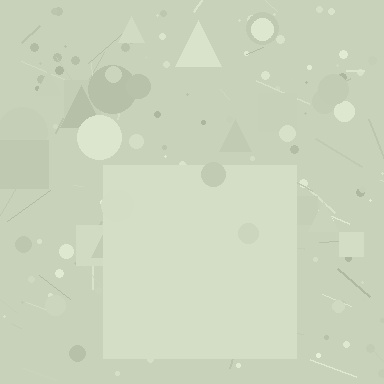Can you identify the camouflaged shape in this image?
The camouflaged shape is a square.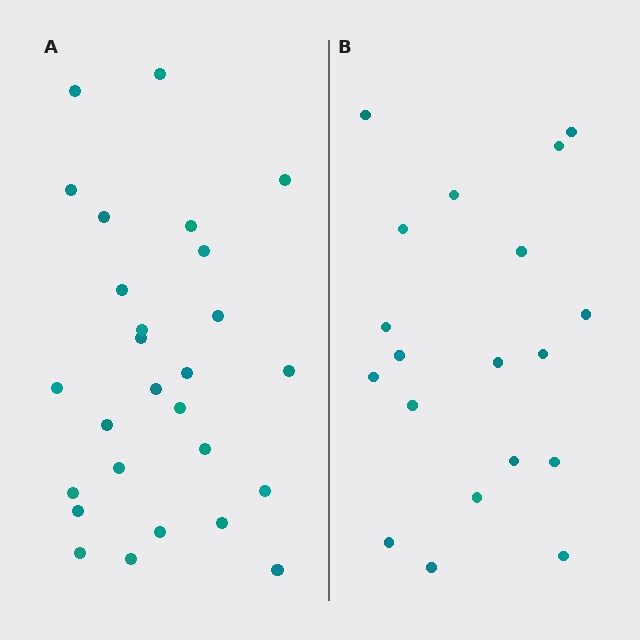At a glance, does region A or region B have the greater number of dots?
Region A (the left region) has more dots.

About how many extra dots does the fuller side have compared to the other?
Region A has roughly 8 or so more dots than region B.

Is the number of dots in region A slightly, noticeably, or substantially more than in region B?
Region A has noticeably more, but not dramatically so. The ratio is roughly 1.4 to 1.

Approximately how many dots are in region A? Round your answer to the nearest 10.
About 30 dots. (The exact count is 27, which rounds to 30.)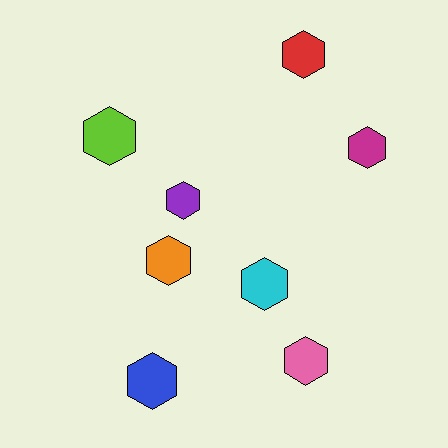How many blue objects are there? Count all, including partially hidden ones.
There is 1 blue object.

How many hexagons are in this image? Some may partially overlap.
There are 8 hexagons.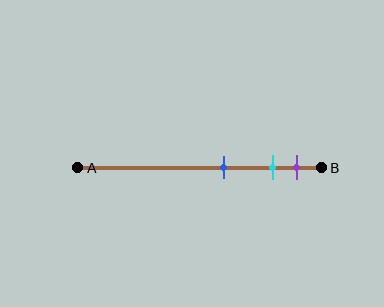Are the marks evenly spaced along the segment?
No, the marks are not evenly spaced.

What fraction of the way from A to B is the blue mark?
The blue mark is approximately 60% (0.6) of the way from A to B.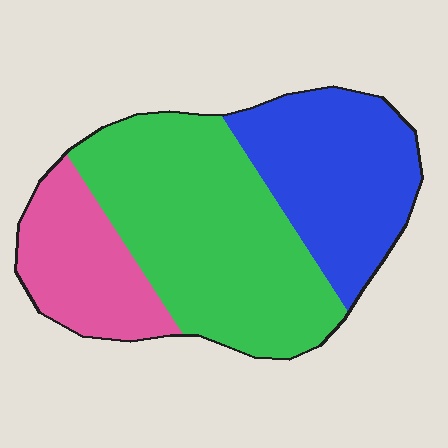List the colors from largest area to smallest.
From largest to smallest: green, blue, pink.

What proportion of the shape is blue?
Blue takes up about one third (1/3) of the shape.